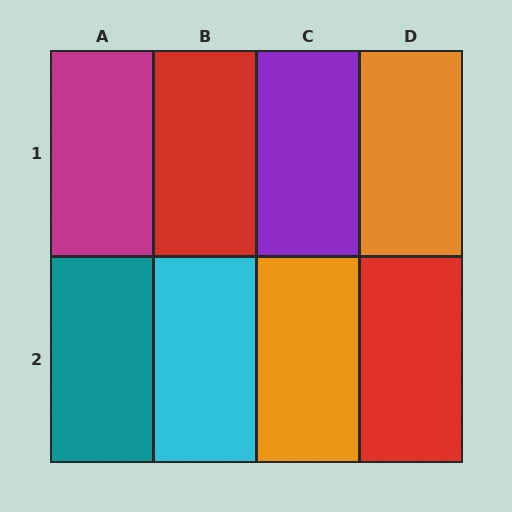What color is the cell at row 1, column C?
Purple.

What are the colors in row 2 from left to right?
Teal, cyan, orange, red.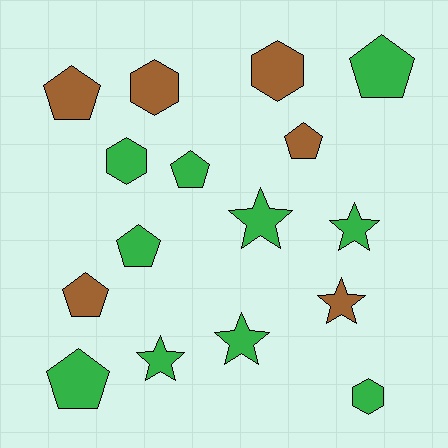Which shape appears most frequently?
Pentagon, with 7 objects.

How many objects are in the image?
There are 16 objects.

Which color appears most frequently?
Green, with 10 objects.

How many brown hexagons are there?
There are 2 brown hexagons.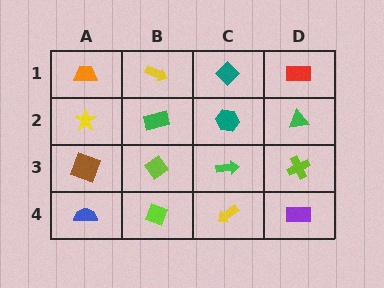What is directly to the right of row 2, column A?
A green rectangle.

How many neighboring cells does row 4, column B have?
3.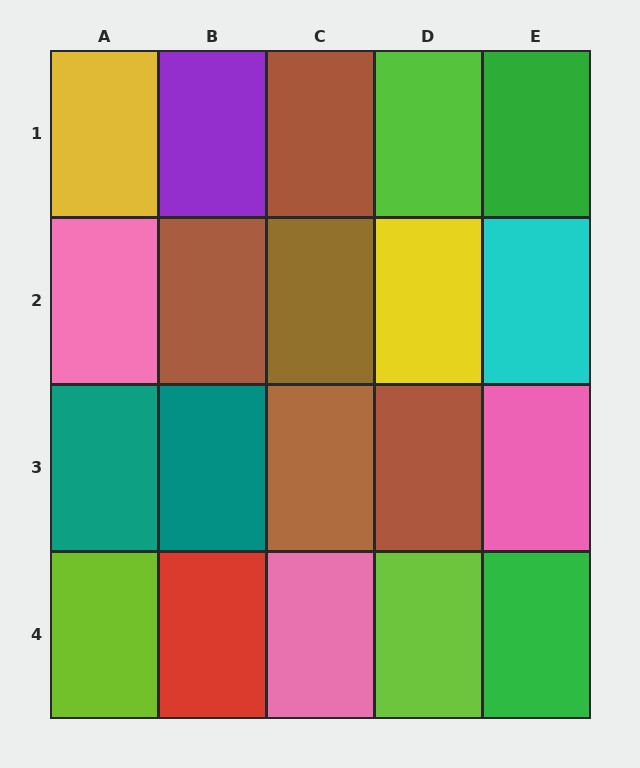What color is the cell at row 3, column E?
Pink.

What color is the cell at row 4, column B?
Red.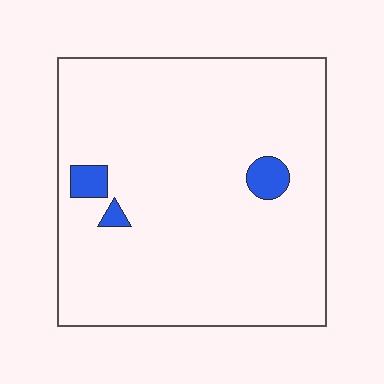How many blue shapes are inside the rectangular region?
3.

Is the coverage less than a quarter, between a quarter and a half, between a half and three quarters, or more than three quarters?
Less than a quarter.